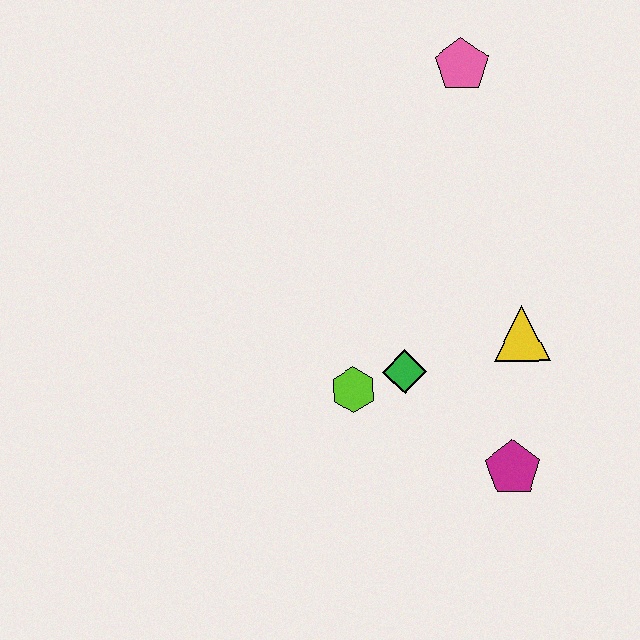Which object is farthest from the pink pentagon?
The magenta pentagon is farthest from the pink pentagon.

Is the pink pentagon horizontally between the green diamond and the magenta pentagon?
Yes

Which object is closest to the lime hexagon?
The green diamond is closest to the lime hexagon.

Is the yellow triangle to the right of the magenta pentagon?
Yes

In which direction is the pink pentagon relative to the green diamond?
The pink pentagon is above the green diamond.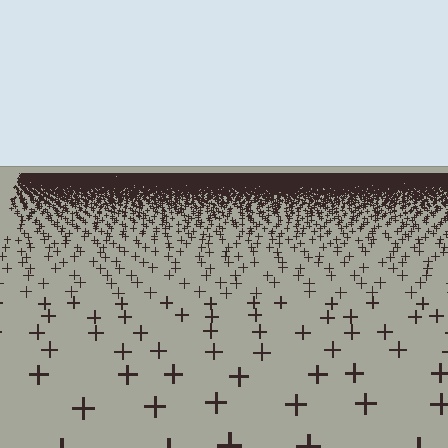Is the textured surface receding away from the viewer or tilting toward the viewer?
The surface is receding away from the viewer. Texture elements get smaller and denser toward the top.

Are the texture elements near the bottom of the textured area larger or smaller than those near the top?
Larger. Near the bottom, elements are closer to the viewer and appear at a bigger on-screen size.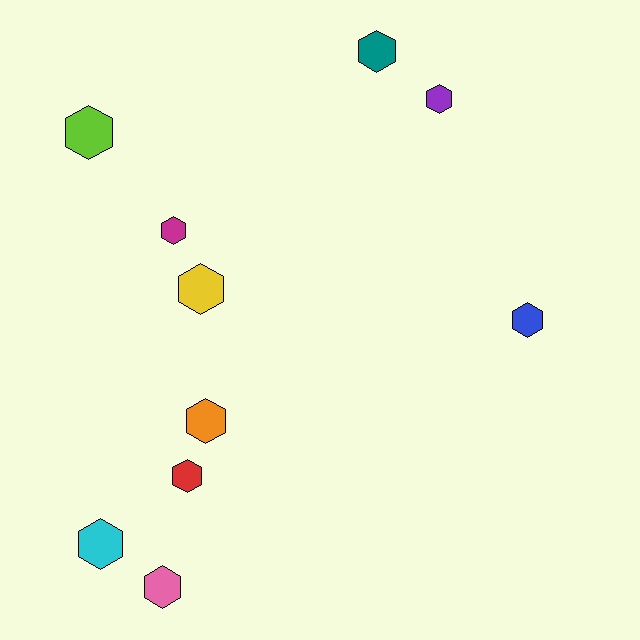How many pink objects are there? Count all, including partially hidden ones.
There is 1 pink object.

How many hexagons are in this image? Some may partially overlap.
There are 10 hexagons.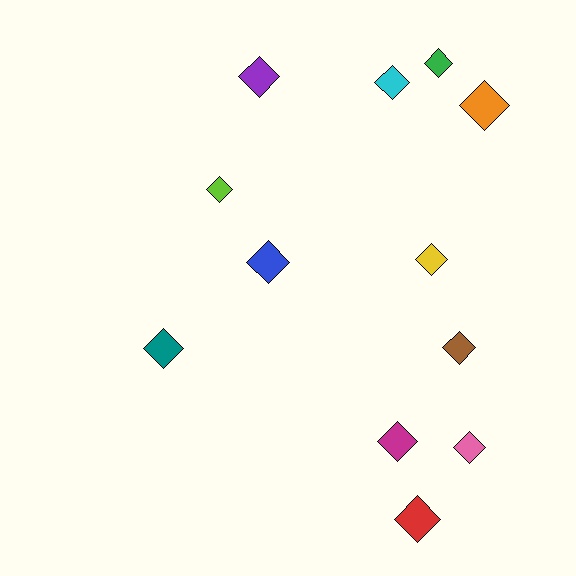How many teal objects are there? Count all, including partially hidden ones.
There is 1 teal object.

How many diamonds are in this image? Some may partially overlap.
There are 12 diamonds.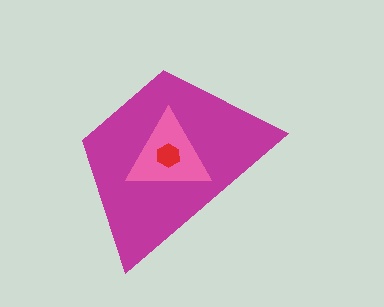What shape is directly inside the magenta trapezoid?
The pink triangle.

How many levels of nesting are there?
3.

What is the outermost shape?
The magenta trapezoid.